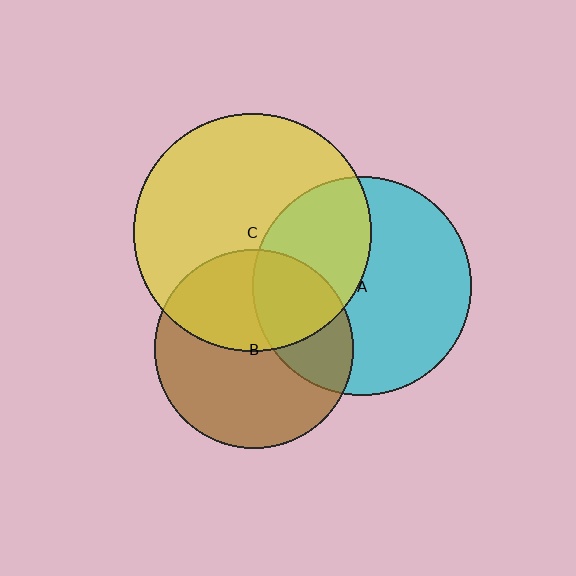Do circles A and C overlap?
Yes.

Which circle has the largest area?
Circle C (yellow).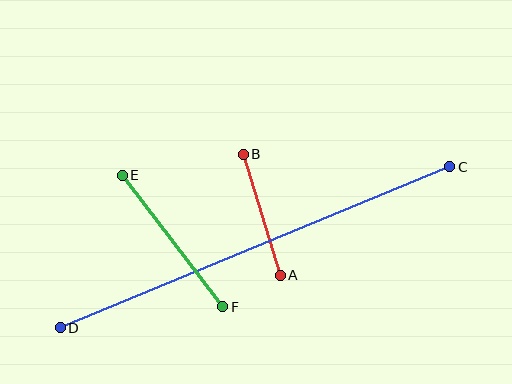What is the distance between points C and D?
The distance is approximately 421 pixels.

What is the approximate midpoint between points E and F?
The midpoint is at approximately (173, 241) pixels.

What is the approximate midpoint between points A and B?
The midpoint is at approximately (262, 215) pixels.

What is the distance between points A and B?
The distance is approximately 127 pixels.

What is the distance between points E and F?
The distance is approximately 165 pixels.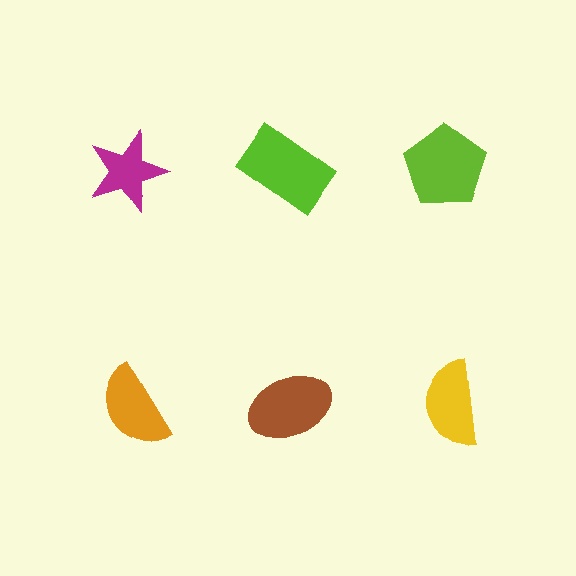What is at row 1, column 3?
A lime pentagon.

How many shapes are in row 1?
3 shapes.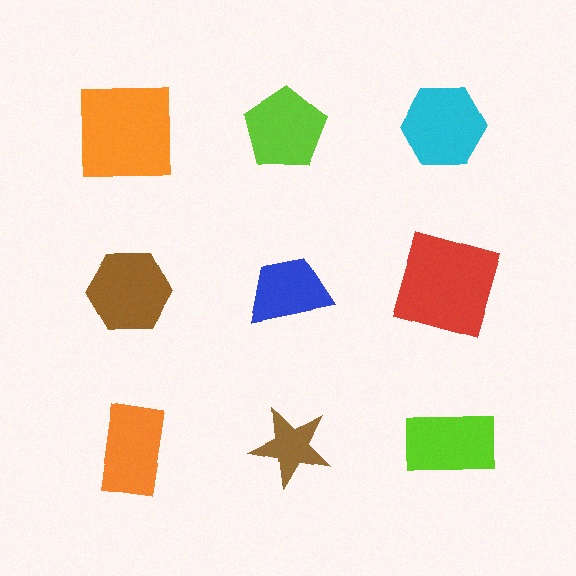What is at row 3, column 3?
A lime rectangle.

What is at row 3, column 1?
An orange rectangle.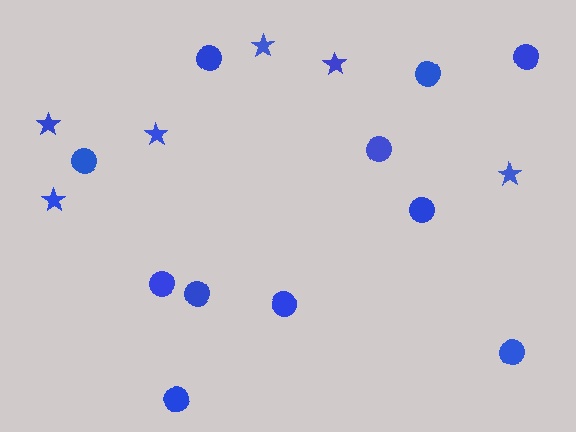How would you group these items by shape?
There are 2 groups: one group of stars (6) and one group of circles (11).